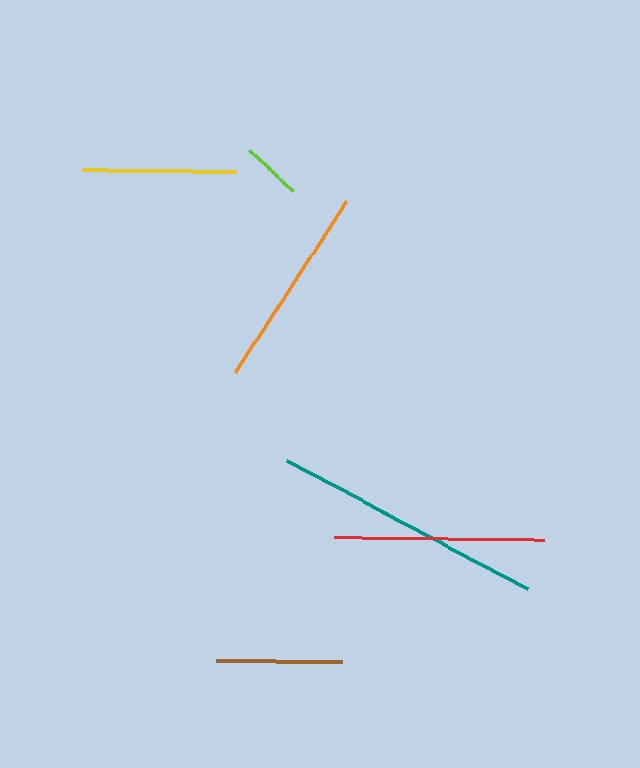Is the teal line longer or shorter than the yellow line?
The teal line is longer than the yellow line.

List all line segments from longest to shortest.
From longest to shortest: teal, red, orange, yellow, brown, lime.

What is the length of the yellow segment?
The yellow segment is approximately 154 pixels long.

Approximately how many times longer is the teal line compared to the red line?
The teal line is approximately 1.3 times the length of the red line.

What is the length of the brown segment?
The brown segment is approximately 126 pixels long.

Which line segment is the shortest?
The lime line is the shortest at approximately 60 pixels.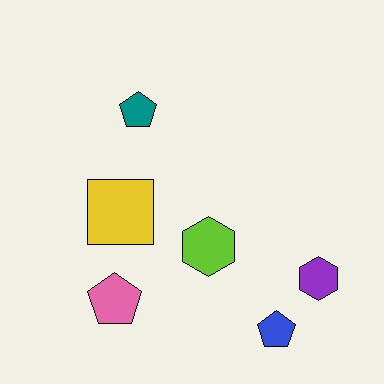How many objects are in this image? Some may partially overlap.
There are 6 objects.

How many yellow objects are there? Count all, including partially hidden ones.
There is 1 yellow object.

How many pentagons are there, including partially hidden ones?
There are 3 pentagons.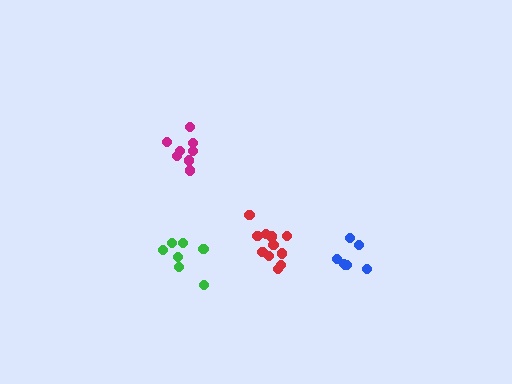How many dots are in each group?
Group 1: 7 dots, Group 2: 8 dots, Group 3: 7 dots, Group 4: 11 dots (33 total).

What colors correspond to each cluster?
The clusters are colored: green, magenta, blue, red.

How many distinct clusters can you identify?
There are 4 distinct clusters.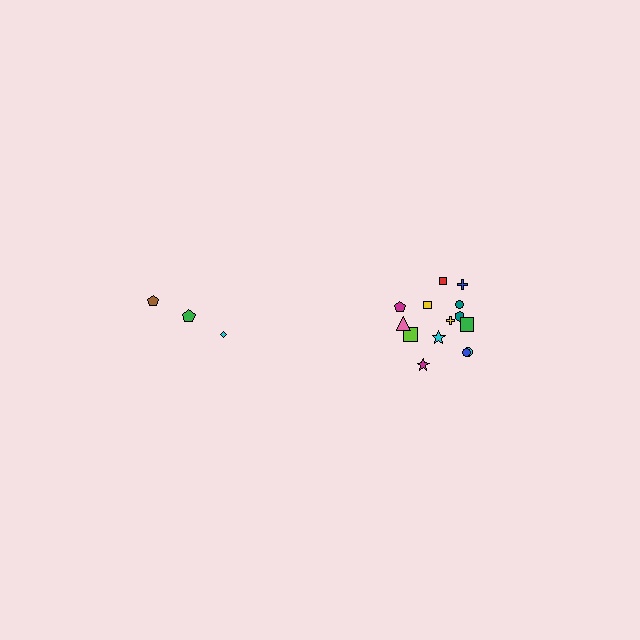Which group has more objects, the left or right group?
The right group.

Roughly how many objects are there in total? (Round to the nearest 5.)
Roughly 20 objects in total.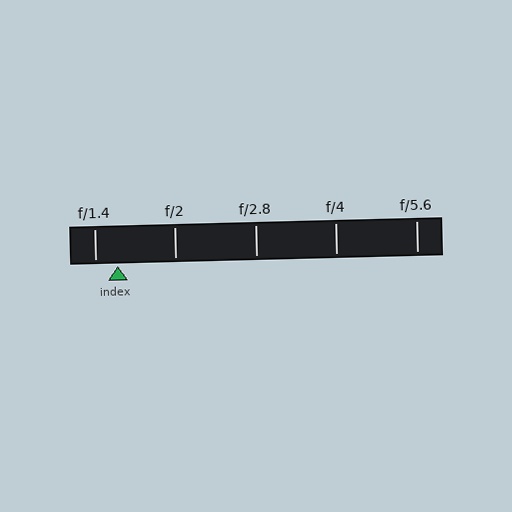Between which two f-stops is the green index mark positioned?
The index mark is between f/1.4 and f/2.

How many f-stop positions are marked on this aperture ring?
There are 5 f-stop positions marked.